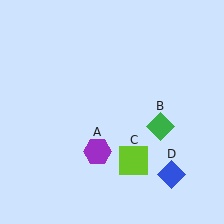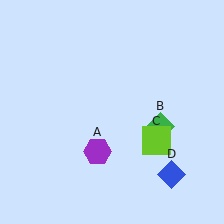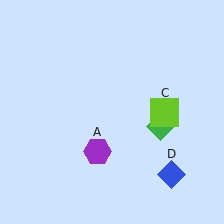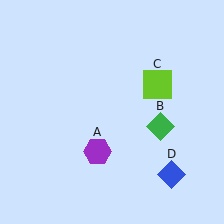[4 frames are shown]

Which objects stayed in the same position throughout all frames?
Purple hexagon (object A) and green diamond (object B) and blue diamond (object D) remained stationary.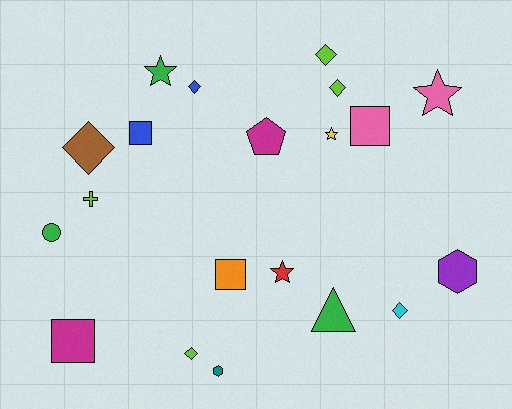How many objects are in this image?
There are 20 objects.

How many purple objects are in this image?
There is 1 purple object.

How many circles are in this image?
There is 1 circle.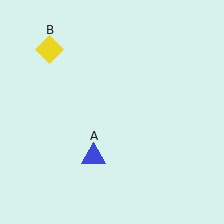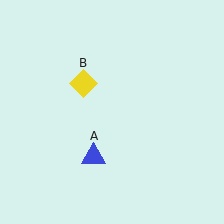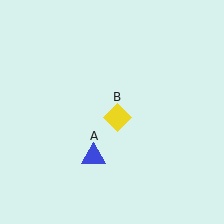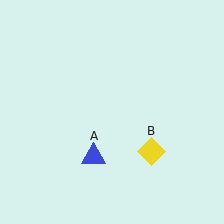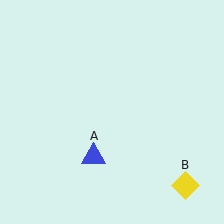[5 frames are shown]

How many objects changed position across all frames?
1 object changed position: yellow diamond (object B).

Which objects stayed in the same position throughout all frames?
Blue triangle (object A) remained stationary.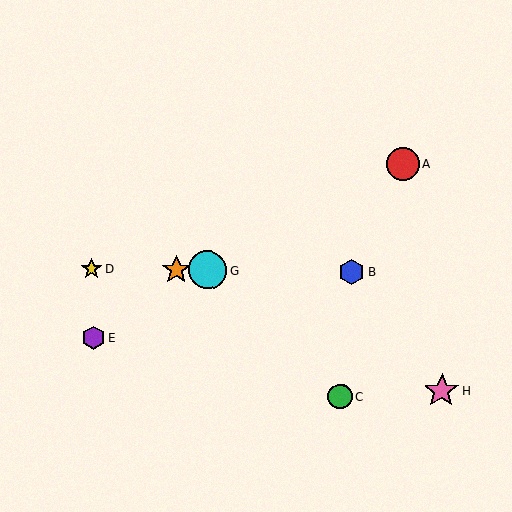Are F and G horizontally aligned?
Yes, both are at y≈270.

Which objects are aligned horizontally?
Objects B, D, F, G are aligned horizontally.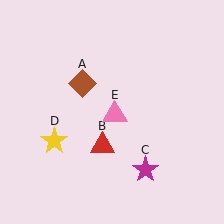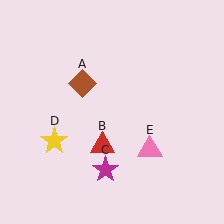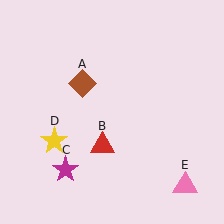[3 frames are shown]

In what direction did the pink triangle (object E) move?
The pink triangle (object E) moved down and to the right.